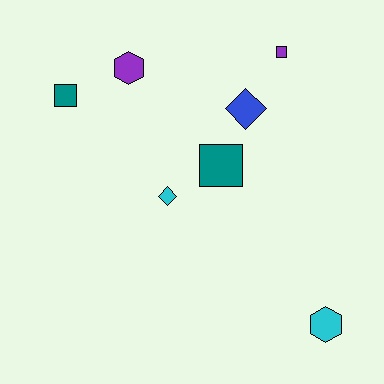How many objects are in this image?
There are 7 objects.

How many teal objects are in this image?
There are 2 teal objects.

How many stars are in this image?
There are no stars.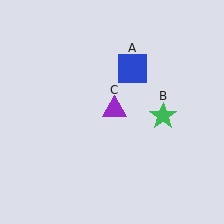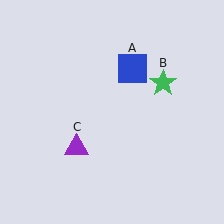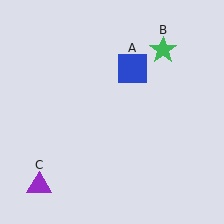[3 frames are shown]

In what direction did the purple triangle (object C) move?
The purple triangle (object C) moved down and to the left.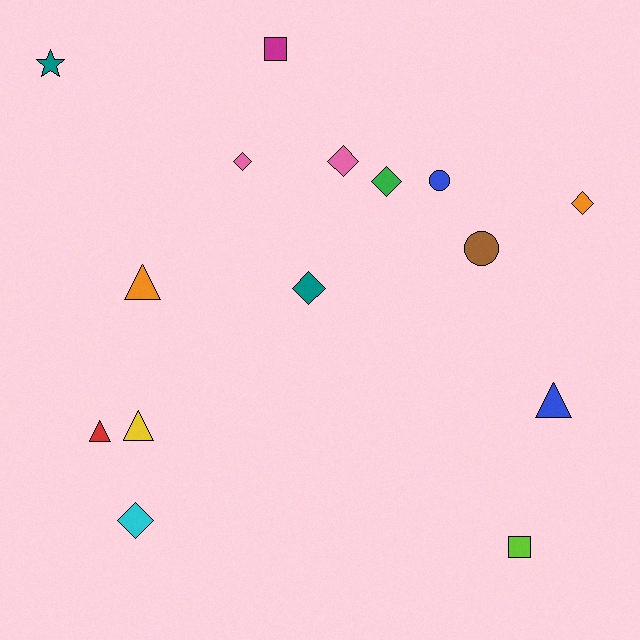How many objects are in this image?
There are 15 objects.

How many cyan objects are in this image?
There is 1 cyan object.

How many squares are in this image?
There are 2 squares.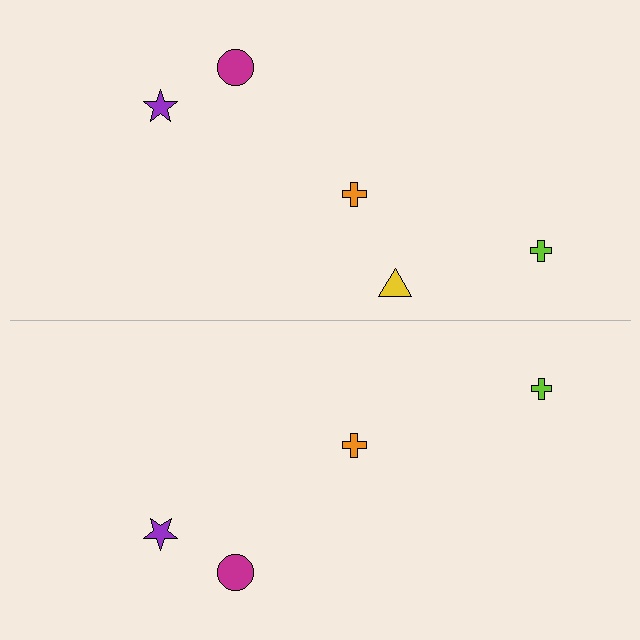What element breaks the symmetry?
A yellow triangle is missing from the bottom side.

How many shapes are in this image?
There are 9 shapes in this image.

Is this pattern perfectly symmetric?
No, the pattern is not perfectly symmetric. A yellow triangle is missing from the bottom side.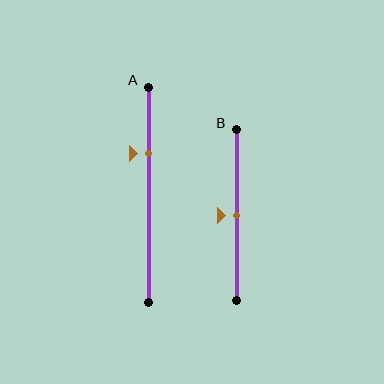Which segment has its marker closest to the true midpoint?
Segment B has its marker closest to the true midpoint.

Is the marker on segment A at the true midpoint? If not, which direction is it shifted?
No, the marker on segment A is shifted upward by about 19% of the segment length.